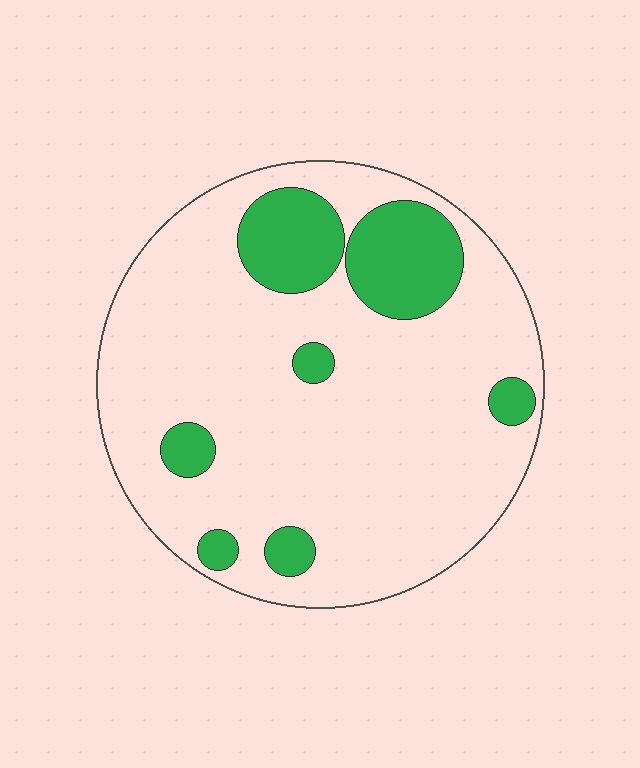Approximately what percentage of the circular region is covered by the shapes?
Approximately 20%.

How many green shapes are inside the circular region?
7.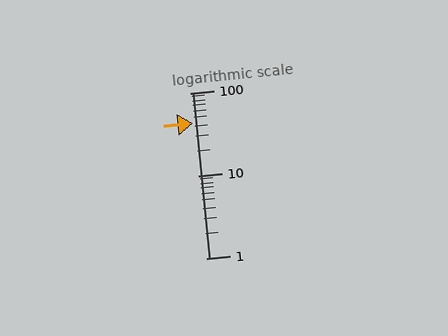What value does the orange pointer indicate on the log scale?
The pointer indicates approximately 43.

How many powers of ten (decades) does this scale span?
The scale spans 2 decades, from 1 to 100.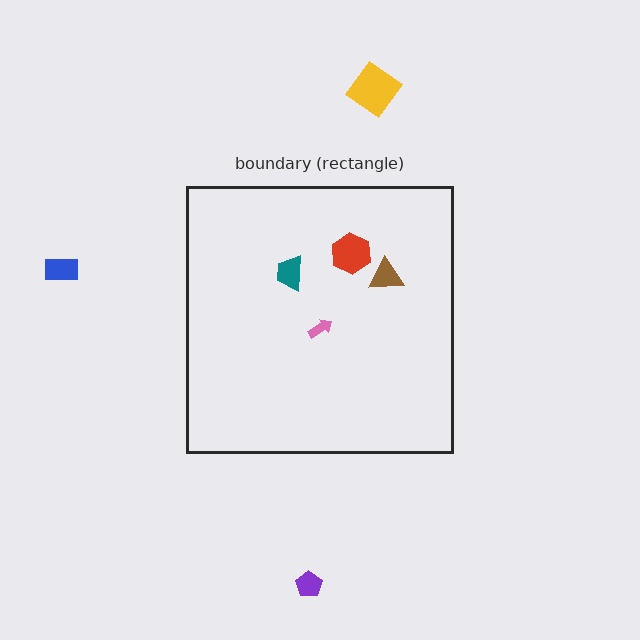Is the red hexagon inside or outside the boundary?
Inside.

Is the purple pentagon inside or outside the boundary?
Outside.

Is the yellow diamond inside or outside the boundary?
Outside.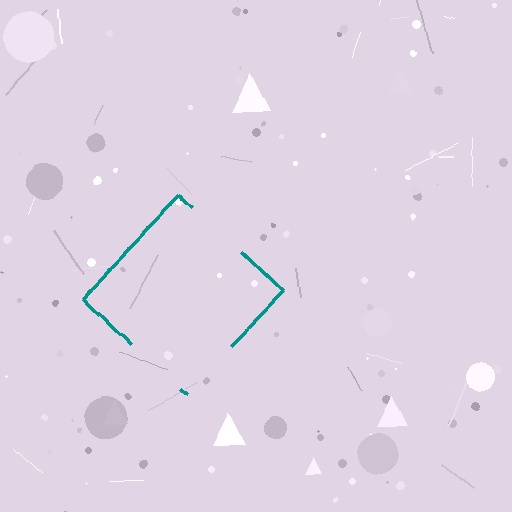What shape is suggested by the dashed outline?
The dashed outline suggests a diamond.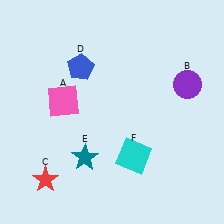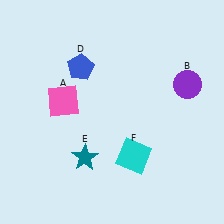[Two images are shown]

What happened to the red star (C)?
The red star (C) was removed in Image 2. It was in the bottom-left area of Image 1.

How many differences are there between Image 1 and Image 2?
There is 1 difference between the two images.